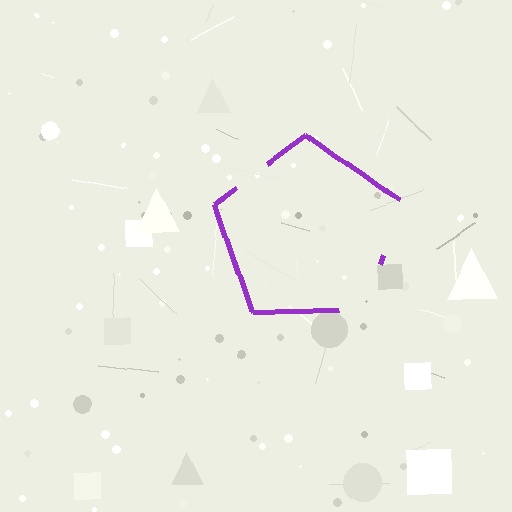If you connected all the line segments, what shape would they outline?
They would outline a pentagon.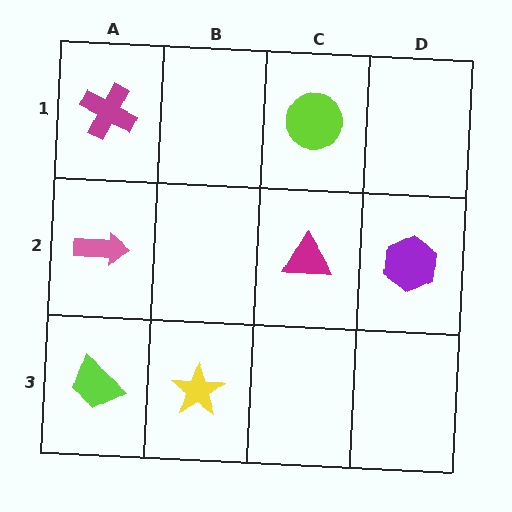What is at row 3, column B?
A yellow star.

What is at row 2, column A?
A pink arrow.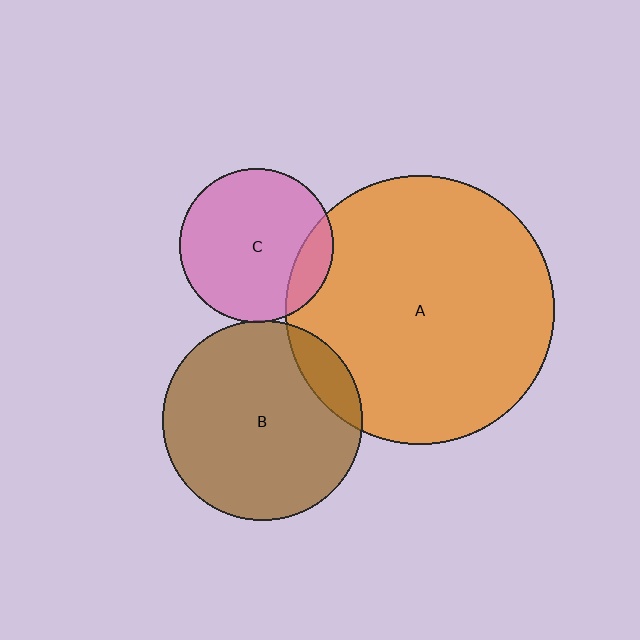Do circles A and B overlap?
Yes.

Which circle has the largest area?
Circle A (orange).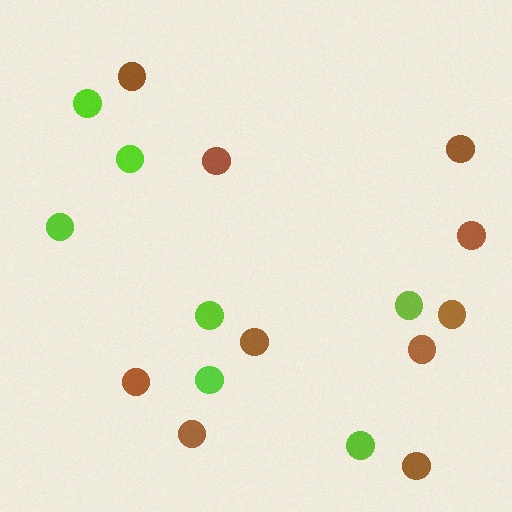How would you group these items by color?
There are 2 groups: one group of lime circles (7) and one group of brown circles (10).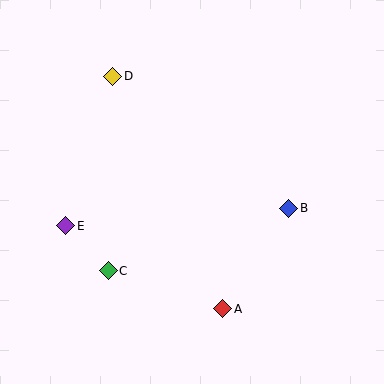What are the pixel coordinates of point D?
Point D is at (113, 76).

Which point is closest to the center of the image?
Point B at (289, 208) is closest to the center.